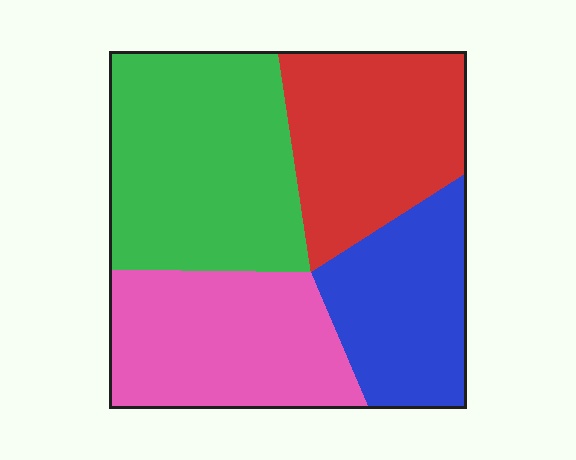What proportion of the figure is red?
Red takes up about one quarter (1/4) of the figure.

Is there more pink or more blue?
Pink.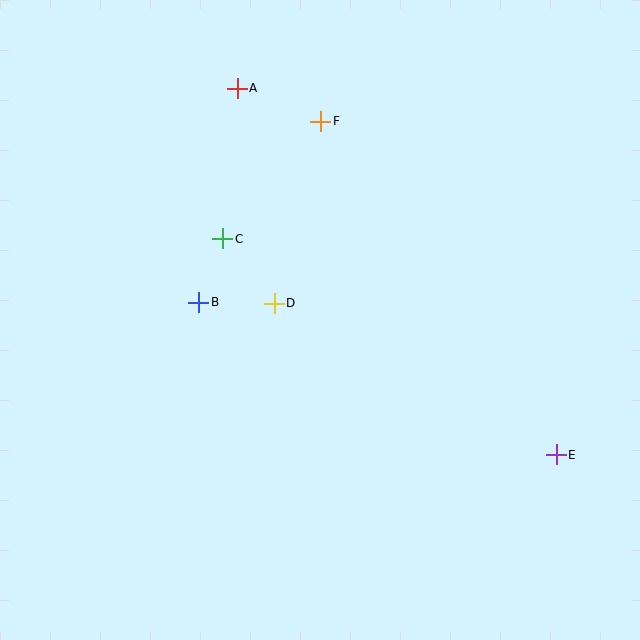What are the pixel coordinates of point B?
Point B is at (199, 302).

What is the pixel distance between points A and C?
The distance between A and C is 151 pixels.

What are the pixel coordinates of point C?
Point C is at (223, 239).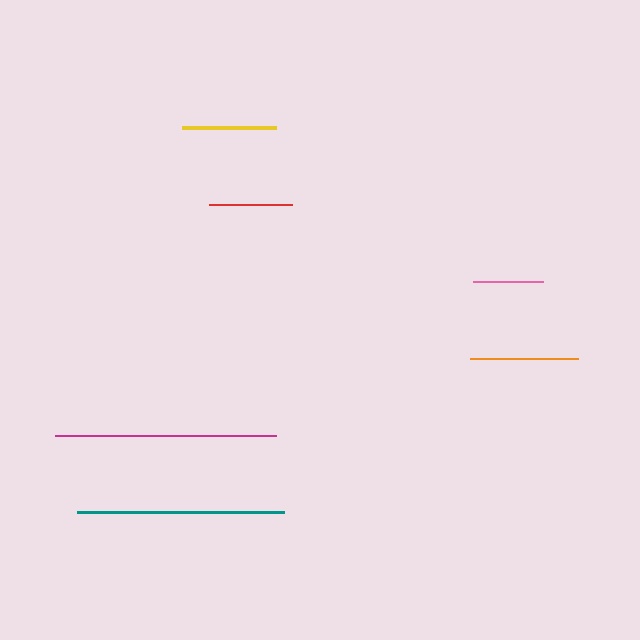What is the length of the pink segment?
The pink segment is approximately 70 pixels long.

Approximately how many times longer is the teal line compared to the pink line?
The teal line is approximately 2.9 times the length of the pink line.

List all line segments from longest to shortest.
From longest to shortest: magenta, teal, orange, yellow, red, pink.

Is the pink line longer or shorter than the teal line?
The teal line is longer than the pink line.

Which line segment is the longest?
The magenta line is the longest at approximately 221 pixels.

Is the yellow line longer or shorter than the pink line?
The yellow line is longer than the pink line.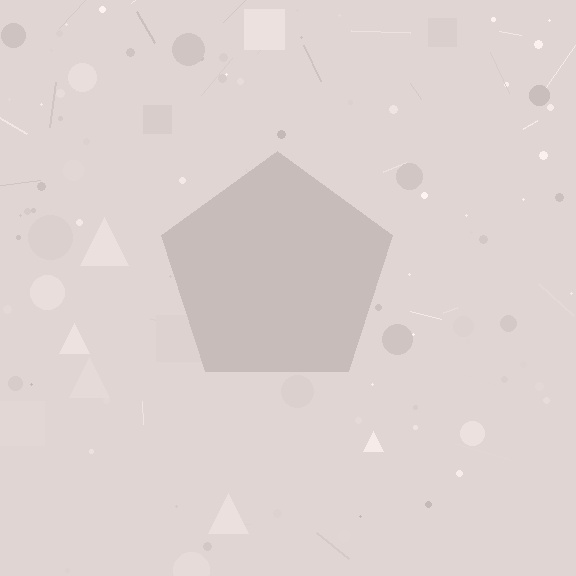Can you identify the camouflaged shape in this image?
The camouflaged shape is a pentagon.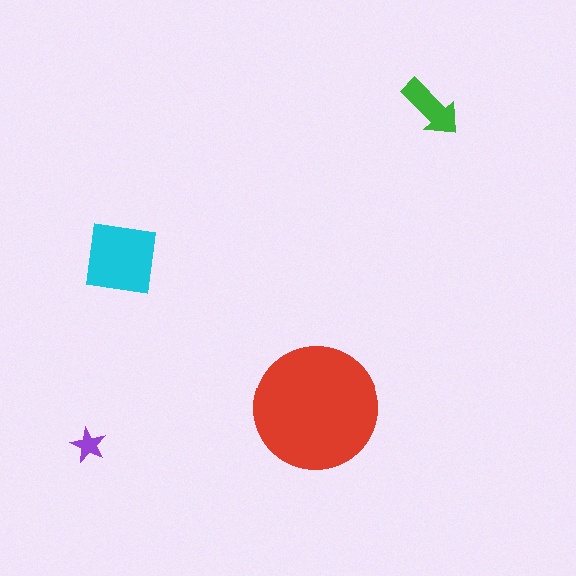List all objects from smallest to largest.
The purple star, the green arrow, the cyan square, the red circle.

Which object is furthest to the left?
The purple star is leftmost.